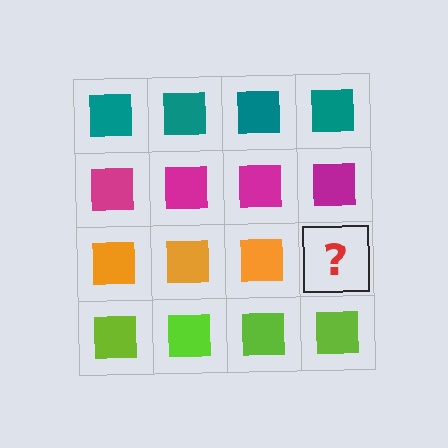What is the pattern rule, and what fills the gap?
The rule is that each row has a consistent color. The gap should be filled with an orange square.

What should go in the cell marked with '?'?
The missing cell should contain an orange square.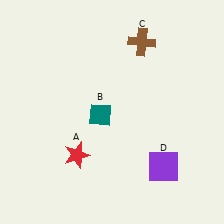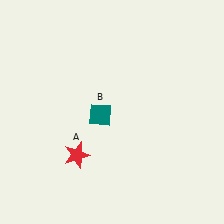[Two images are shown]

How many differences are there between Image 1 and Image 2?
There are 2 differences between the two images.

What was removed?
The brown cross (C), the purple square (D) were removed in Image 2.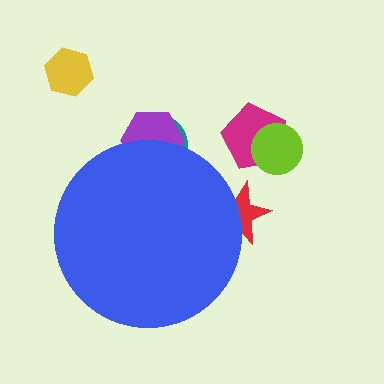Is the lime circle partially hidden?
No, the lime circle is fully visible.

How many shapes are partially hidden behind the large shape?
3 shapes are partially hidden.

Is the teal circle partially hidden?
Yes, the teal circle is partially hidden behind the blue circle.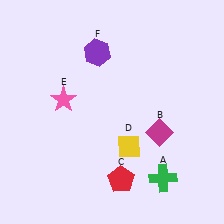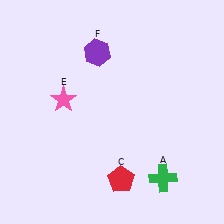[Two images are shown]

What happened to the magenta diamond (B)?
The magenta diamond (B) was removed in Image 2. It was in the bottom-right area of Image 1.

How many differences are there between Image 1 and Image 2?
There are 2 differences between the two images.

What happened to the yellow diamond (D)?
The yellow diamond (D) was removed in Image 2. It was in the bottom-right area of Image 1.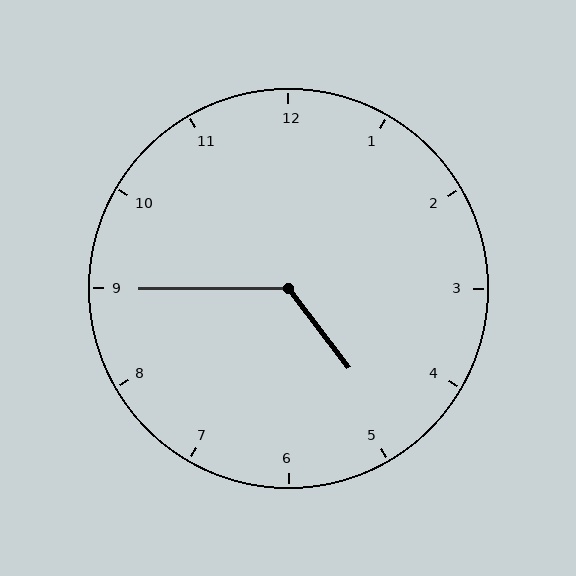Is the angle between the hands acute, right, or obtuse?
It is obtuse.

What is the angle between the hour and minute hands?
Approximately 128 degrees.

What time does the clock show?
4:45.